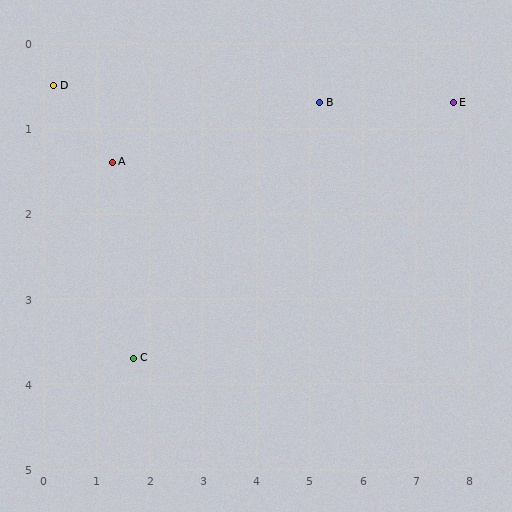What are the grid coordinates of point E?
Point E is at approximately (7.7, 0.7).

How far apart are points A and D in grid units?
Points A and D are about 1.4 grid units apart.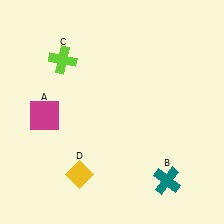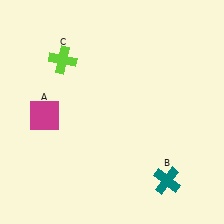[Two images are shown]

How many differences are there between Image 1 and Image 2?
There is 1 difference between the two images.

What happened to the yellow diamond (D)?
The yellow diamond (D) was removed in Image 2. It was in the bottom-left area of Image 1.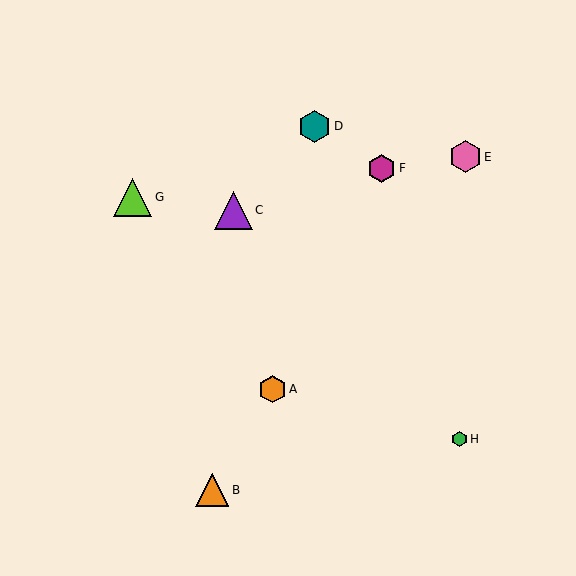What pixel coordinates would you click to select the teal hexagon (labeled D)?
Click at (314, 126) to select the teal hexagon D.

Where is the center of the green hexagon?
The center of the green hexagon is at (460, 439).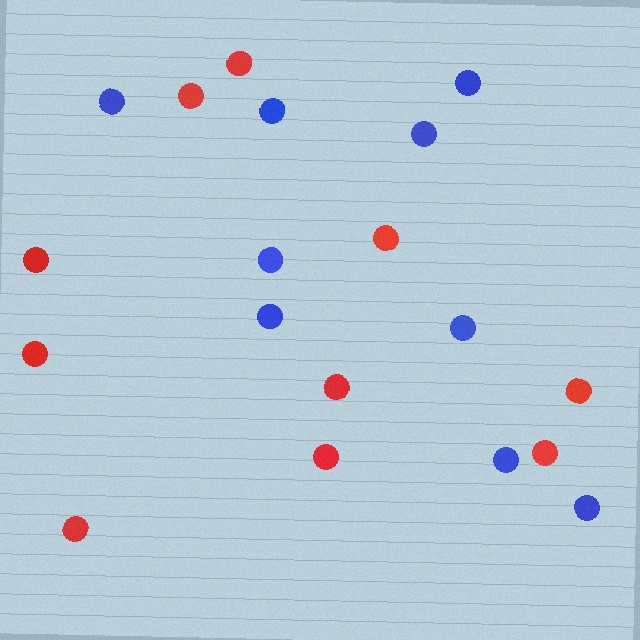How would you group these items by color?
There are 2 groups: one group of red circles (10) and one group of blue circles (9).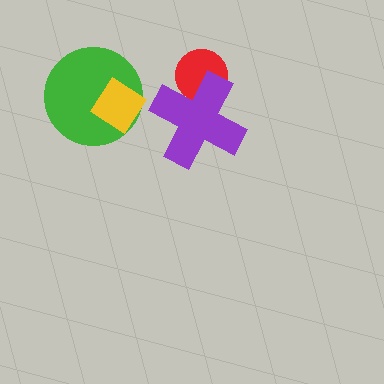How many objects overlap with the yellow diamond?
1 object overlaps with the yellow diamond.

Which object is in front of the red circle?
The purple cross is in front of the red circle.